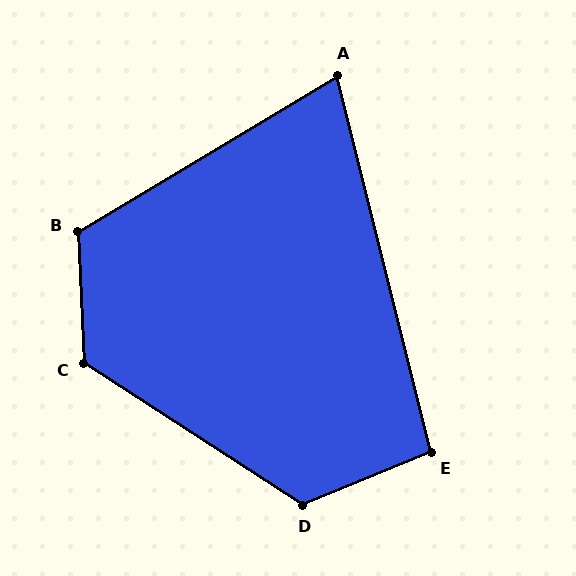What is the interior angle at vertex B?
Approximately 118 degrees (obtuse).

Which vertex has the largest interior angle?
C, at approximately 126 degrees.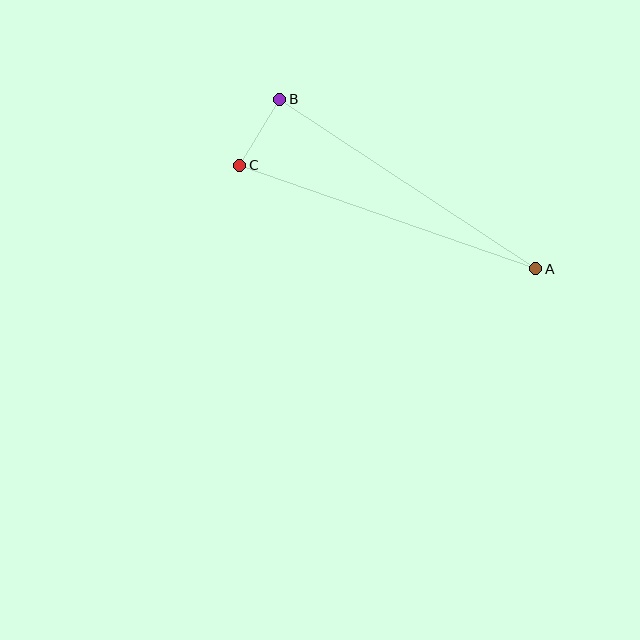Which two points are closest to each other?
Points B and C are closest to each other.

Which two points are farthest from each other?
Points A and C are farthest from each other.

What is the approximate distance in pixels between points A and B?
The distance between A and B is approximately 307 pixels.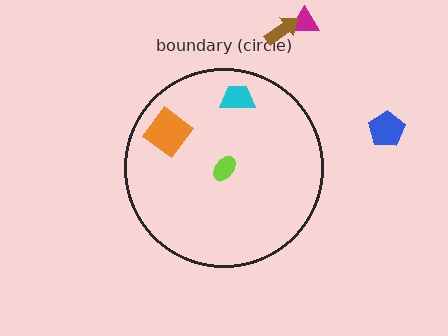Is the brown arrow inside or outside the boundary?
Outside.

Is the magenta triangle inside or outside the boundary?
Outside.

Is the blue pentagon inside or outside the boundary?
Outside.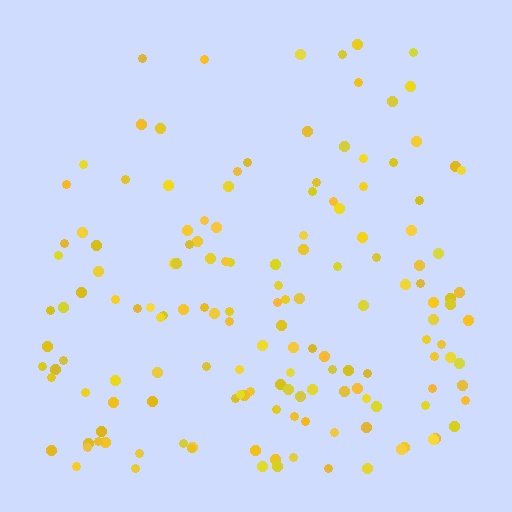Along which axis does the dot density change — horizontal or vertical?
Vertical.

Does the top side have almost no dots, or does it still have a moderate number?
Still a moderate number, just noticeably fewer than the bottom.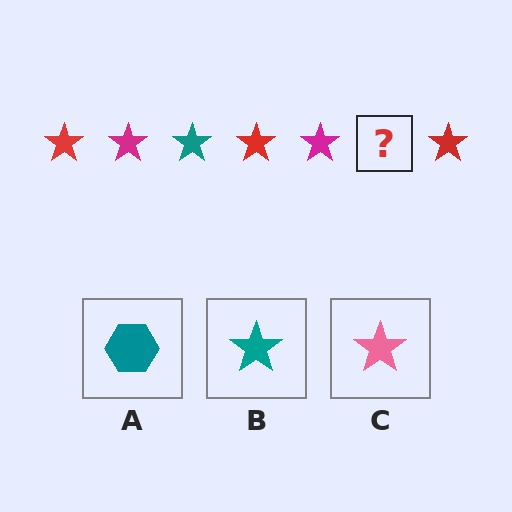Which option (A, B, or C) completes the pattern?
B.